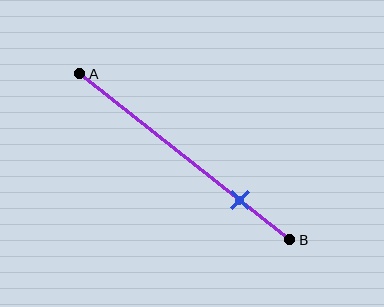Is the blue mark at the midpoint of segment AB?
No, the mark is at about 75% from A, not at the 50% midpoint.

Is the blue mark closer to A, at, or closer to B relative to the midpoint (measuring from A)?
The blue mark is closer to point B than the midpoint of segment AB.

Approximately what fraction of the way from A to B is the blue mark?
The blue mark is approximately 75% of the way from A to B.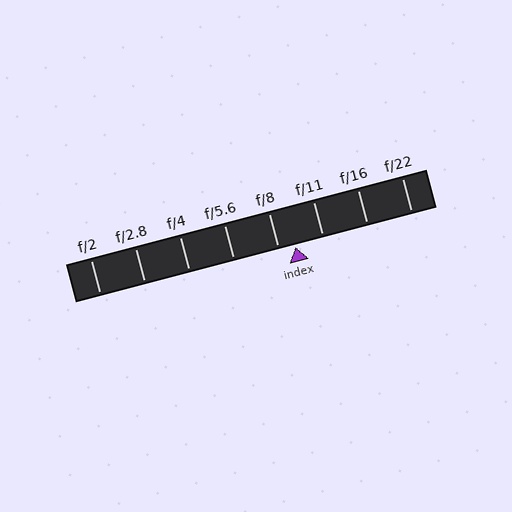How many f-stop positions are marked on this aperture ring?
There are 8 f-stop positions marked.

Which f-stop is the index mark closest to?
The index mark is closest to f/8.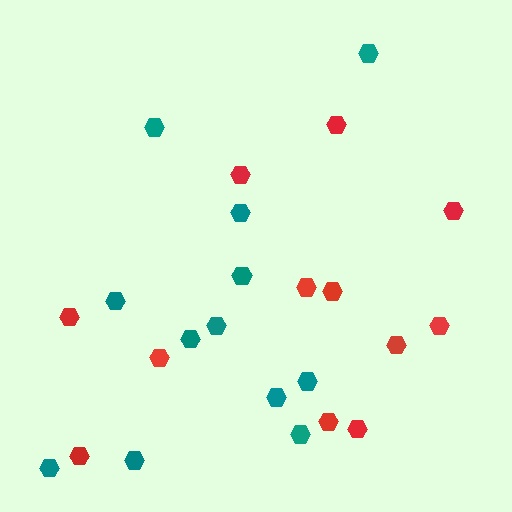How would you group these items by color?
There are 2 groups: one group of red hexagons (12) and one group of teal hexagons (12).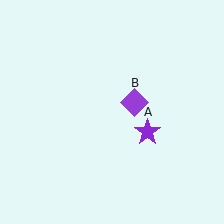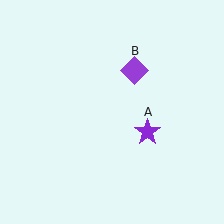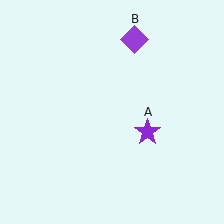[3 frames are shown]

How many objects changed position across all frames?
1 object changed position: purple diamond (object B).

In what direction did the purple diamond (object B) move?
The purple diamond (object B) moved up.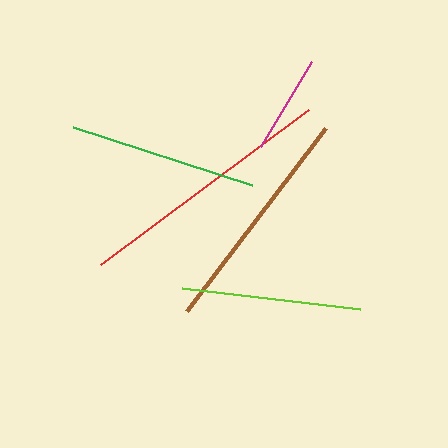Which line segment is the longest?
The red line is the longest at approximately 259 pixels.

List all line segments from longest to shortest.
From longest to shortest: red, brown, green, lime, magenta.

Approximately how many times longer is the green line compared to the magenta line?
The green line is approximately 1.9 times the length of the magenta line.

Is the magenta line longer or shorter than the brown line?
The brown line is longer than the magenta line.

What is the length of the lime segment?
The lime segment is approximately 179 pixels long.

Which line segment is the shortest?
The magenta line is the shortest at approximately 99 pixels.